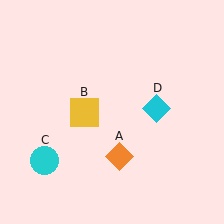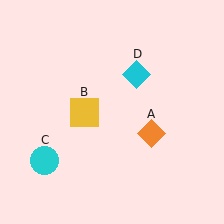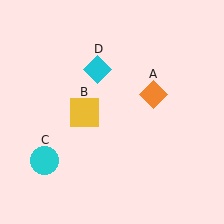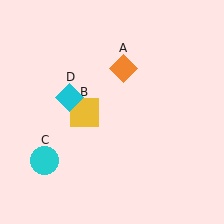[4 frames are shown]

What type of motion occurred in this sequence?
The orange diamond (object A), cyan diamond (object D) rotated counterclockwise around the center of the scene.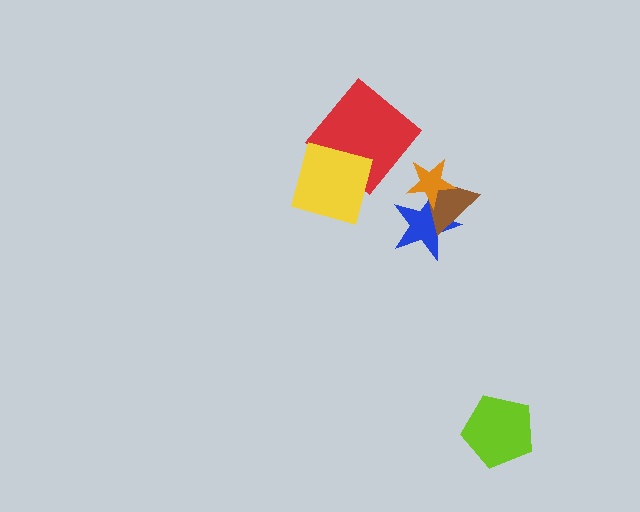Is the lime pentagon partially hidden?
No, no other shape covers it.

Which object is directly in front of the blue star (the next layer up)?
The brown triangle is directly in front of the blue star.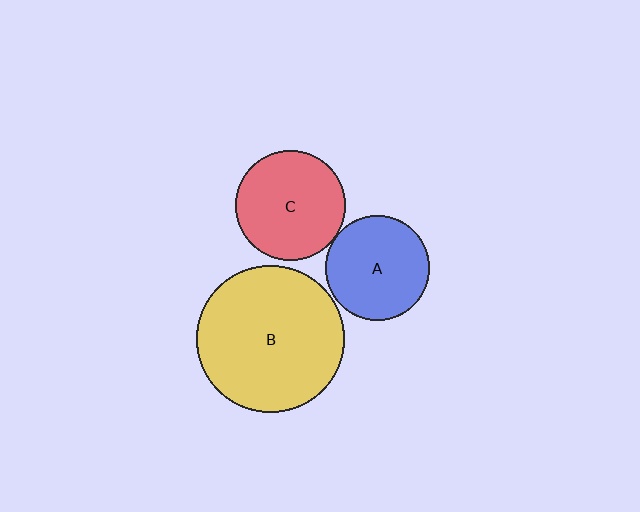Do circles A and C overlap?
Yes.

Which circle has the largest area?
Circle B (yellow).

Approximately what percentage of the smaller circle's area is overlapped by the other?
Approximately 5%.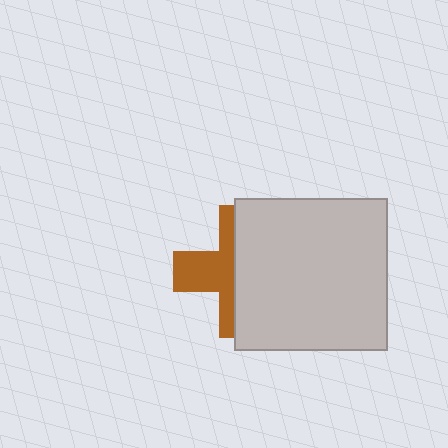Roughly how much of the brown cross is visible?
A small part of it is visible (roughly 41%).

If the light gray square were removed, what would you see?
You would see the complete brown cross.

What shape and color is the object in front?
The object in front is a light gray square.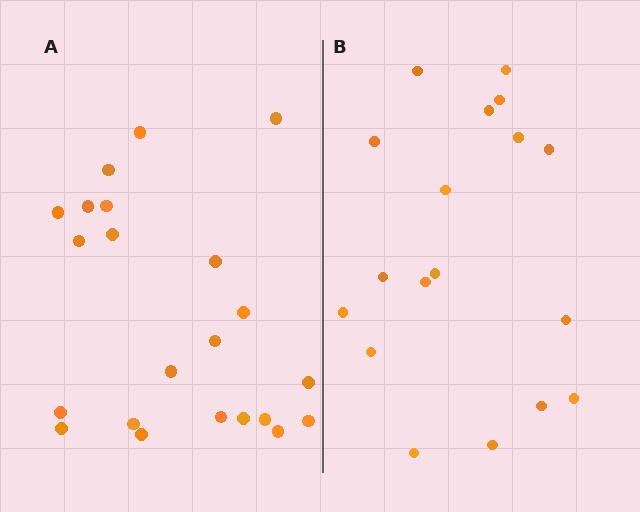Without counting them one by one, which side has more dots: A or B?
Region A (the left region) has more dots.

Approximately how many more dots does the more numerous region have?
Region A has about 4 more dots than region B.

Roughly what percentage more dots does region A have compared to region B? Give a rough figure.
About 20% more.